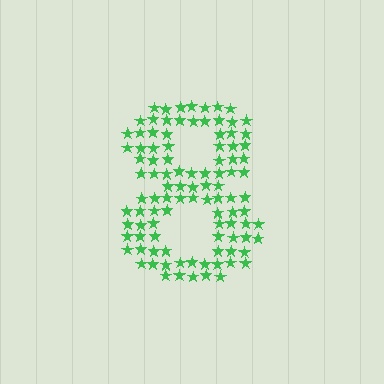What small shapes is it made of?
It is made of small stars.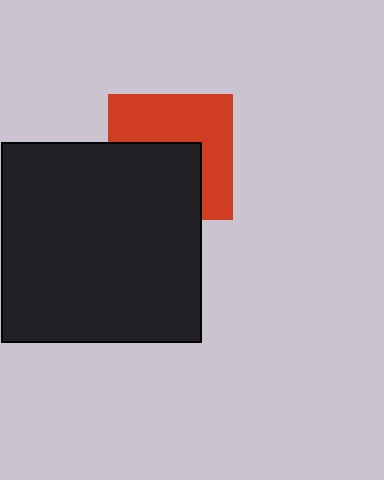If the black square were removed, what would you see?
You would see the complete red square.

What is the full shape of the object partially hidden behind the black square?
The partially hidden object is a red square.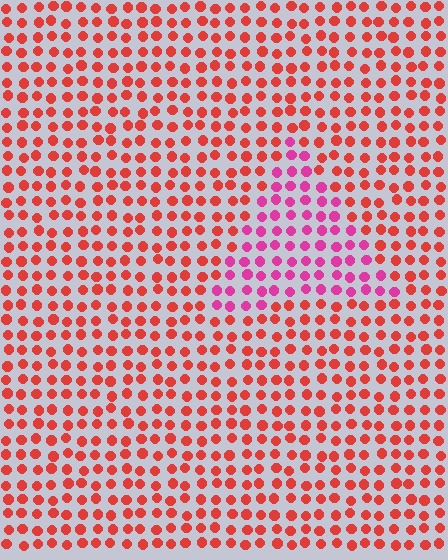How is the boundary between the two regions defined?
The boundary is defined purely by a slight shift in hue (about 39 degrees). Spacing, size, and orientation are identical on both sides.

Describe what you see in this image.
The image is filled with small red elements in a uniform arrangement. A triangle-shaped region is visible where the elements are tinted to a slightly different hue, forming a subtle color boundary.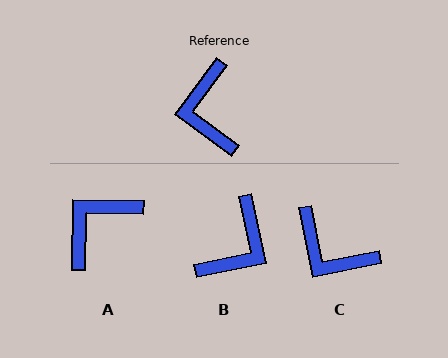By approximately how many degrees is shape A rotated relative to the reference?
Approximately 55 degrees clockwise.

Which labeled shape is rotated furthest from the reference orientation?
B, about 138 degrees away.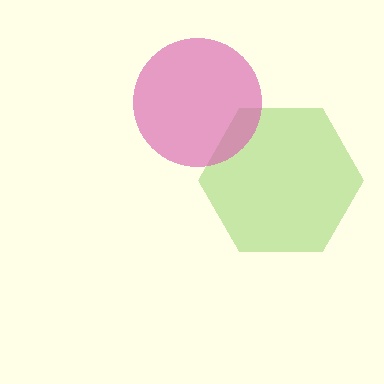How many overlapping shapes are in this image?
There are 2 overlapping shapes in the image.